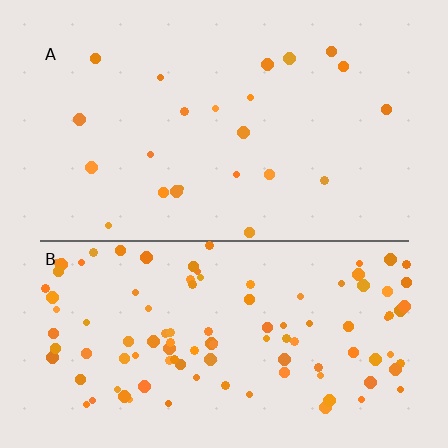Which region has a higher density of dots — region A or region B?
B (the bottom).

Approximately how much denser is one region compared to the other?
Approximately 4.7× — region B over region A.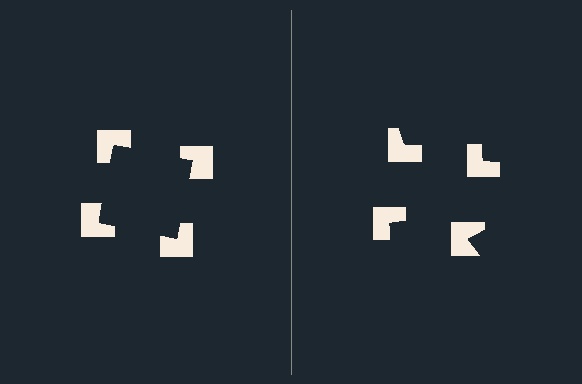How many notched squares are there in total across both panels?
8 — 4 on each side.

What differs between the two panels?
The notched squares are positioned identically on both sides; only the wedge orientations differ. On the left they align to a square; on the right they are misaligned.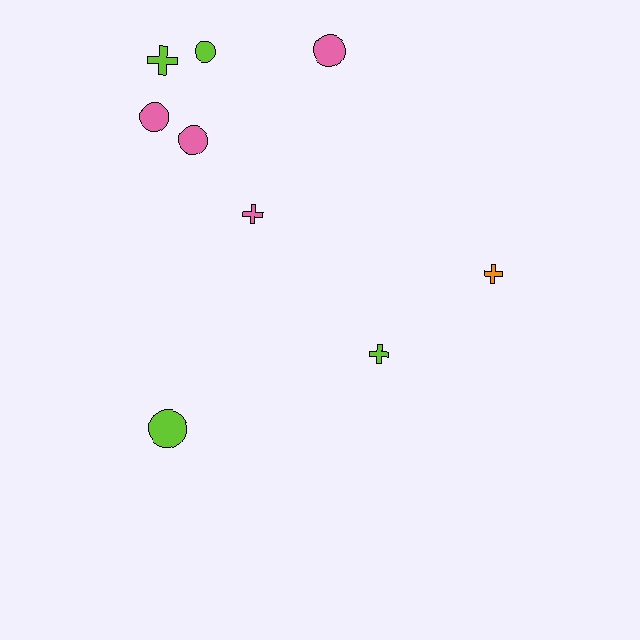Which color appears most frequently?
Pink, with 4 objects.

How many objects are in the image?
There are 9 objects.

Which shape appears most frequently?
Circle, with 5 objects.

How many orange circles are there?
There are no orange circles.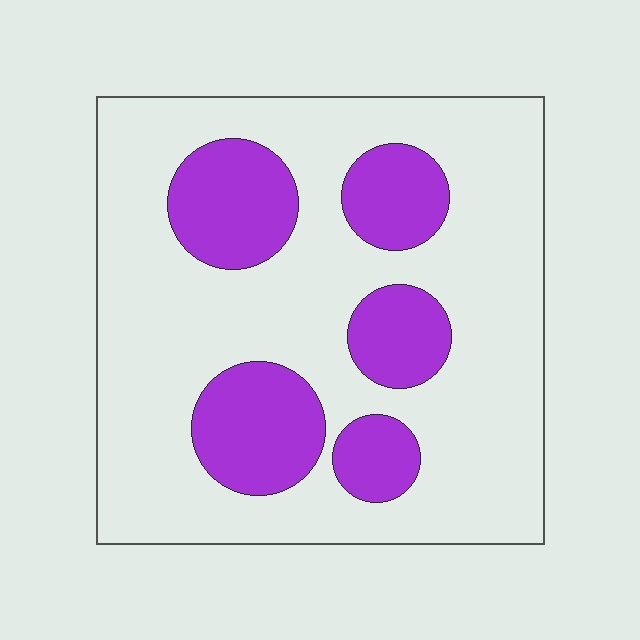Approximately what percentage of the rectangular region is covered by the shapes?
Approximately 25%.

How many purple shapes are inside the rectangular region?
5.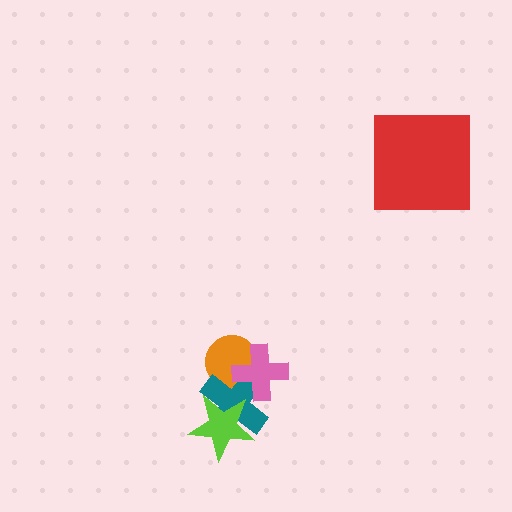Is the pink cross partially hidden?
No, no other shape covers it.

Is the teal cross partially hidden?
Yes, it is partially covered by another shape.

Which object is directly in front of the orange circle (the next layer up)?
The teal cross is directly in front of the orange circle.